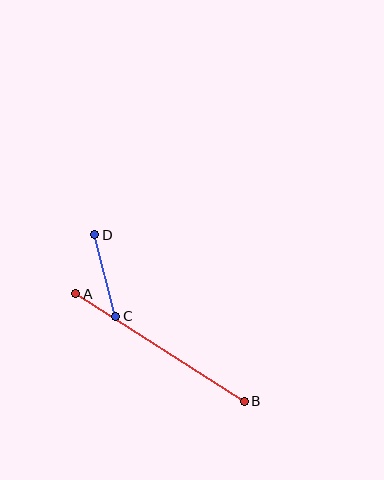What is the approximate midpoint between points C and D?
The midpoint is at approximately (105, 276) pixels.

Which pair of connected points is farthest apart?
Points A and B are farthest apart.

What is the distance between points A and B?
The distance is approximately 200 pixels.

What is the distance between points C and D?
The distance is approximately 84 pixels.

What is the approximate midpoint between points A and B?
The midpoint is at approximately (160, 348) pixels.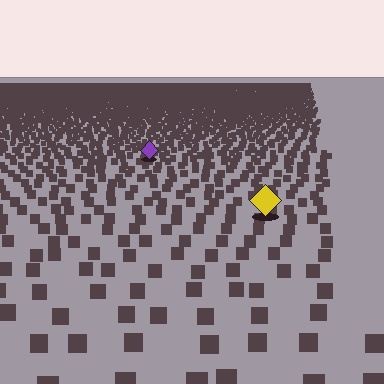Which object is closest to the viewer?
The yellow diamond is closest. The texture marks near it are larger and more spread out.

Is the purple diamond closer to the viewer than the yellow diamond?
No. The yellow diamond is closer — you can tell from the texture gradient: the ground texture is coarser near it.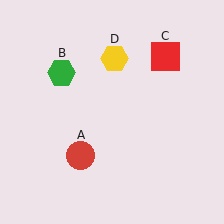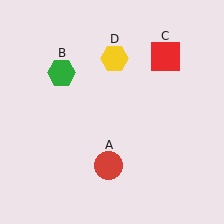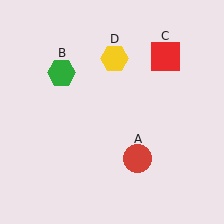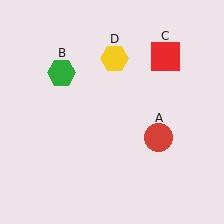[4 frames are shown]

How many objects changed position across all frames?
1 object changed position: red circle (object A).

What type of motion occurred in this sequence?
The red circle (object A) rotated counterclockwise around the center of the scene.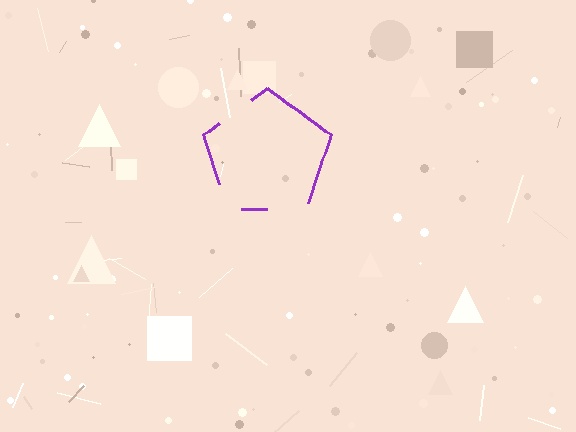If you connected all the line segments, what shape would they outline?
They would outline a pentagon.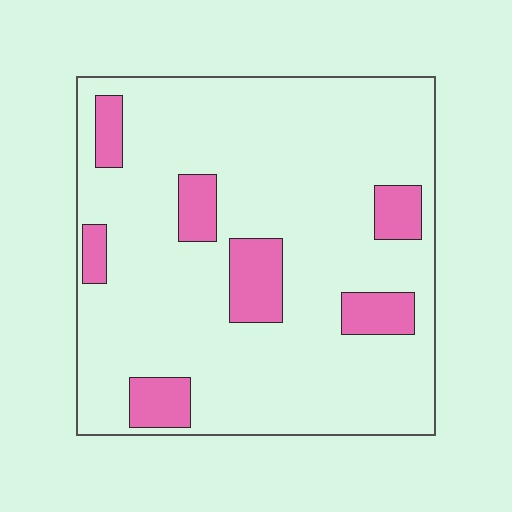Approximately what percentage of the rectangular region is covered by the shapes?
Approximately 15%.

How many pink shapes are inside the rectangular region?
7.